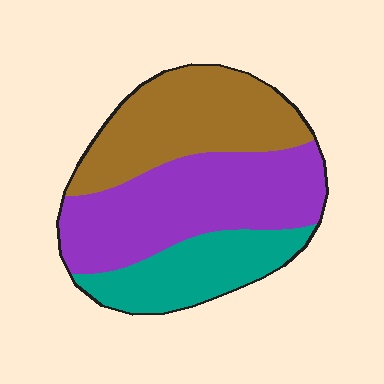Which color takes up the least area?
Teal, at roughly 25%.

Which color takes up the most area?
Purple, at roughly 45%.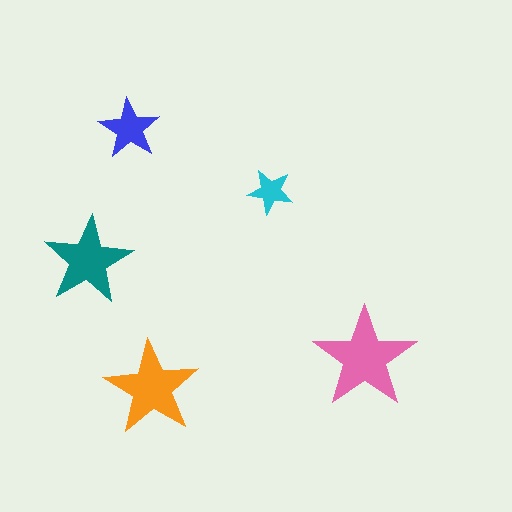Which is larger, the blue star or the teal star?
The teal one.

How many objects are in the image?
There are 5 objects in the image.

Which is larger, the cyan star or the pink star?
The pink one.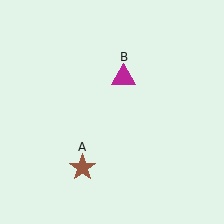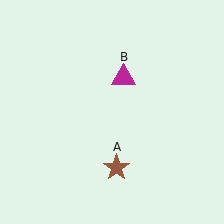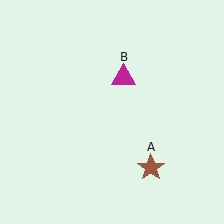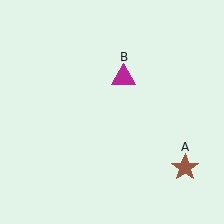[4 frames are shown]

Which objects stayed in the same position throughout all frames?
Magenta triangle (object B) remained stationary.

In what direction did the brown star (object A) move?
The brown star (object A) moved right.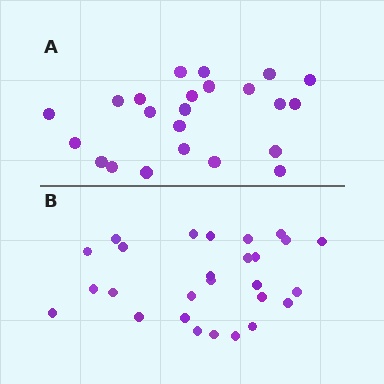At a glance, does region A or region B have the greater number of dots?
Region B (the bottom region) has more dots.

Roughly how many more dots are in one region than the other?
Region B has about 4 more dots than region A.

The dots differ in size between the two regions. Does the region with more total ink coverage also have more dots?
No. Region A has more total ink coverage because its dots are larger, but region B actually contains more individual dots. Total area can be misleading — the number of items is what matters here.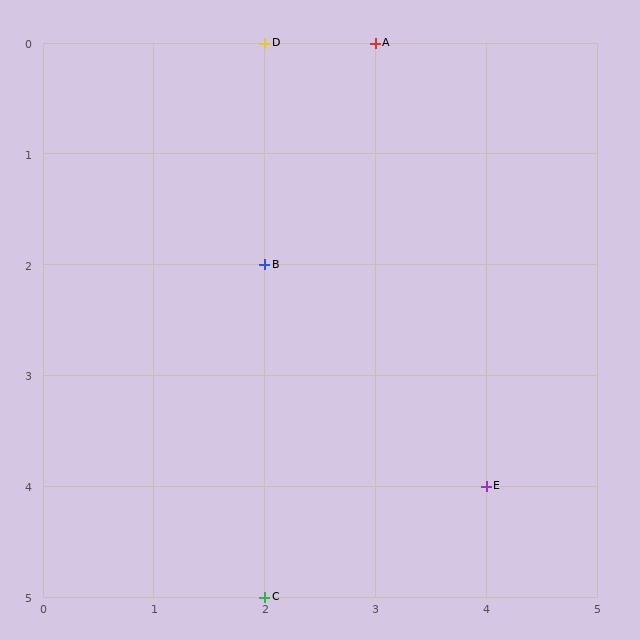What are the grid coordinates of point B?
Point B is at grid coordinates (2, 2).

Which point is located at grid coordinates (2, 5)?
Point C is at (2, 5).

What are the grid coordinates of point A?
Point A is at grid coordinates (3, 0).